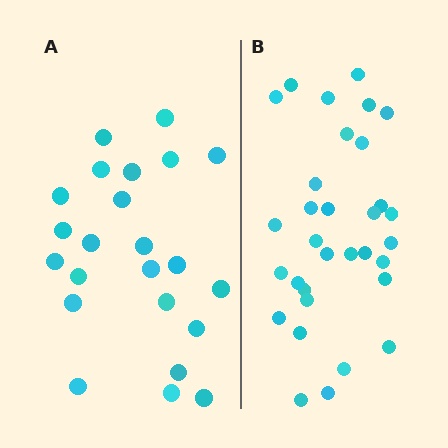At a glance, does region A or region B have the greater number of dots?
Region B (the right region) has more dots.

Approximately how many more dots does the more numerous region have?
Region B has roughly 8 or so more dots than region A.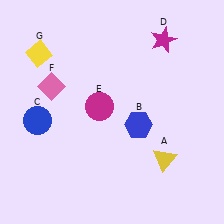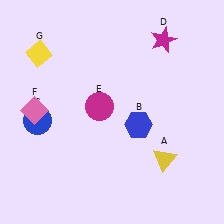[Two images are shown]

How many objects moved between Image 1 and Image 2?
1 object moved between the two images.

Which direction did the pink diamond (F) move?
The pink diamond (F) moved down.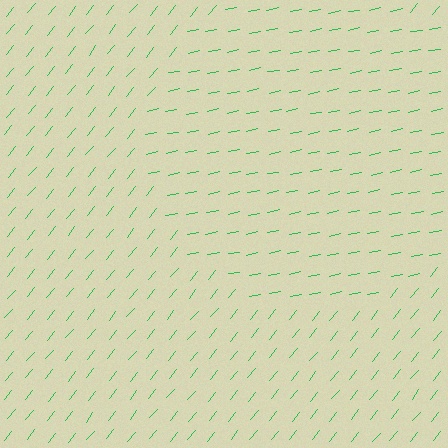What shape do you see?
I see a circle.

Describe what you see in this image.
The image is filled with small green line segments. A circle region in the image has lines oriented differently from the surrounding lines, creating a visible texture boundary.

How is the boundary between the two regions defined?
The boundary is defined purely by a change in line orientation (approximately 40 degrees difference). All lines are the same color and thickness.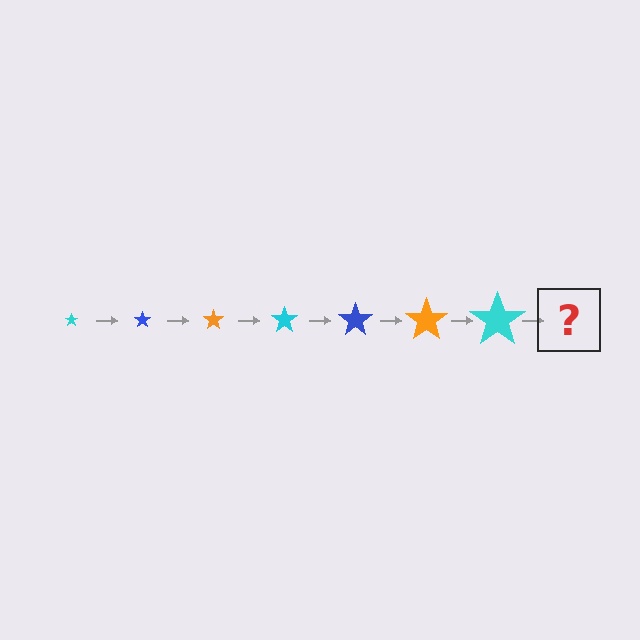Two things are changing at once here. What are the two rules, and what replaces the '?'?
The two rules are that the star grows larger each step and the color cycles through cyan, blue, and orange. The '?' should be a blue star, larger than the previous one.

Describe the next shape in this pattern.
It should be a blue star, larger than the previous one.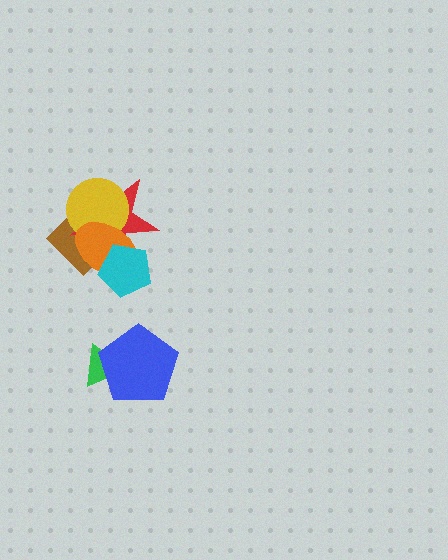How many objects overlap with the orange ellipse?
4 objects overlap with the orange ellipse.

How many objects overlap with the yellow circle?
3 objects overlap with the yellow circle.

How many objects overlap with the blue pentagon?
1 object overlaps with the blue pentagon.